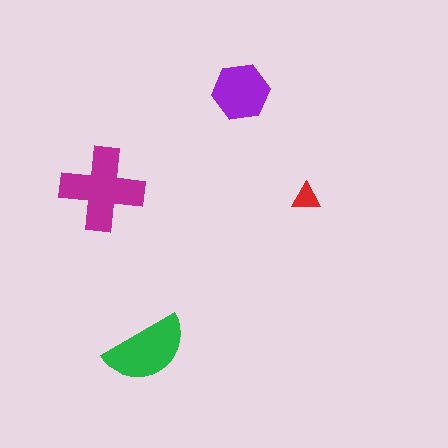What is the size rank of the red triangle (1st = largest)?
4th.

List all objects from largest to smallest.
The magenta cross, the green semicircle, the purple hexagon, the red triangle.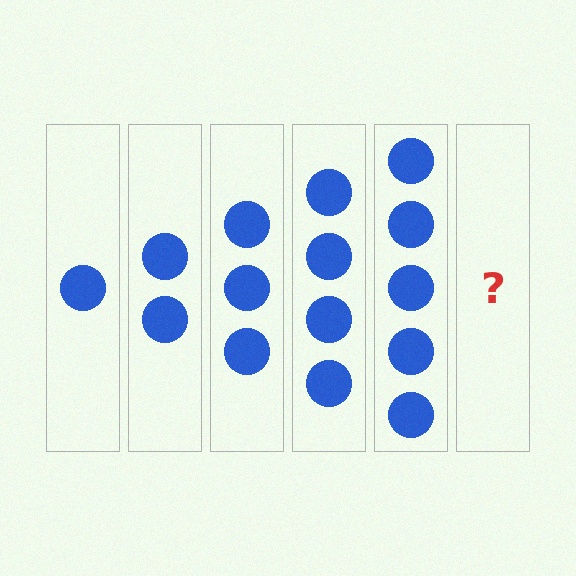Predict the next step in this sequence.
The next step is 6 circles.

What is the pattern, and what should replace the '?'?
The pattern is that each step adds one more circle. The '?' should be 6 circles.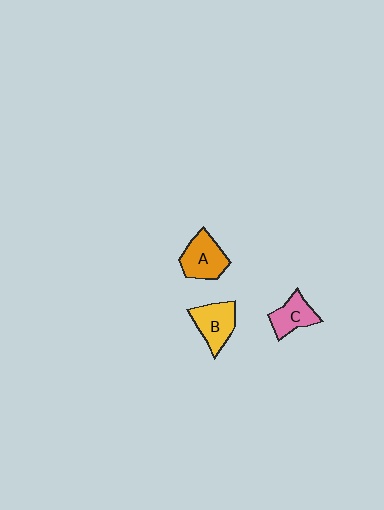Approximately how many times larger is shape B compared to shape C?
Approximately 1.2 times.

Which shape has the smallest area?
Shape C (pink).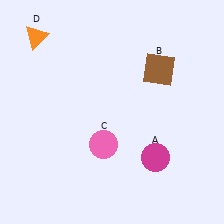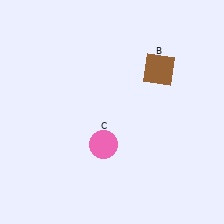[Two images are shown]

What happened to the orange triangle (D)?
The orange triangle (D) was removed in Image 2. It was in the top-left area of Image 1.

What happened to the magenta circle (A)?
The magenta circle (A) was removed in Image 2. It was in the bottom-right area of Image 1.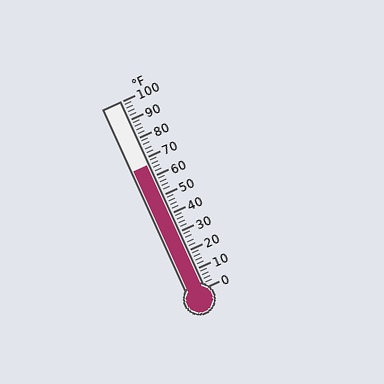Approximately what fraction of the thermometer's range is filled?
The thermometer is filled to approximately 65% of its range.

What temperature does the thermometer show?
The thermometer shows approximately 66°F.